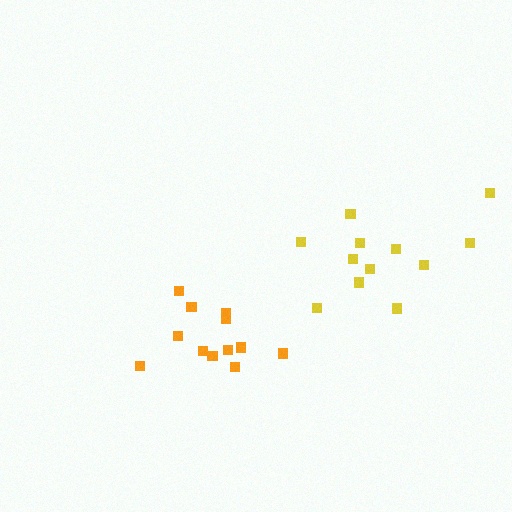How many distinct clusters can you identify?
There are 2 distinct clusters.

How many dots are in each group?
Group 1: 12 dots, Group 2: 13 dots (25 total).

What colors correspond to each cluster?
The clusters are colored: yellow, orange.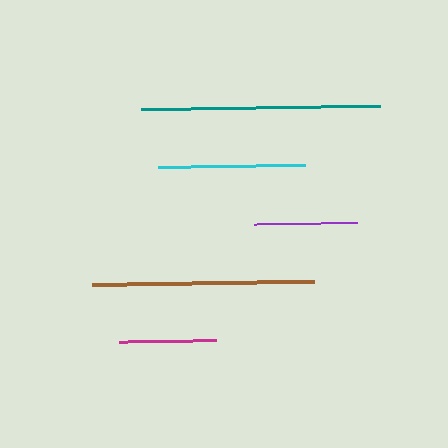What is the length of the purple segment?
The purple segment is approximately 103 pixels long.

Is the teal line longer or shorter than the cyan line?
The teal line is longer than the cyan line.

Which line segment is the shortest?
The magenta line is the shortest at approximately 96 pixels.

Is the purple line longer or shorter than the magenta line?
The purple line is longer than the magenta line.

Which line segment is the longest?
The teal line is the longest at approximately 239 pixels.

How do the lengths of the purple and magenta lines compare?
The purple and magenta lines are approximately the same length.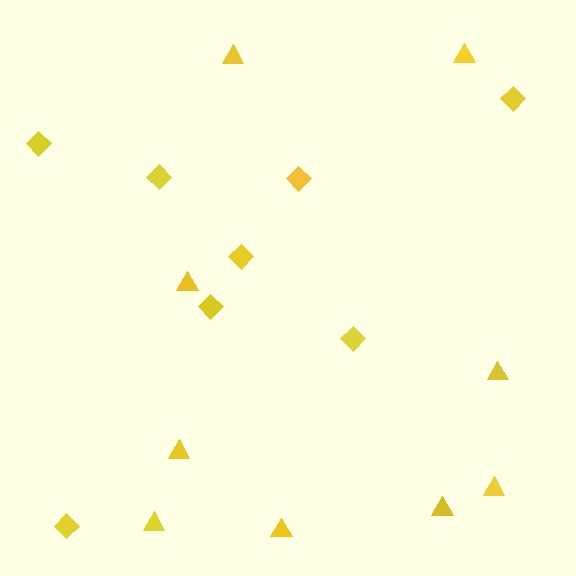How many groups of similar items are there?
There are 2 groups: one group of diamonds (8) and one group of triangles (9).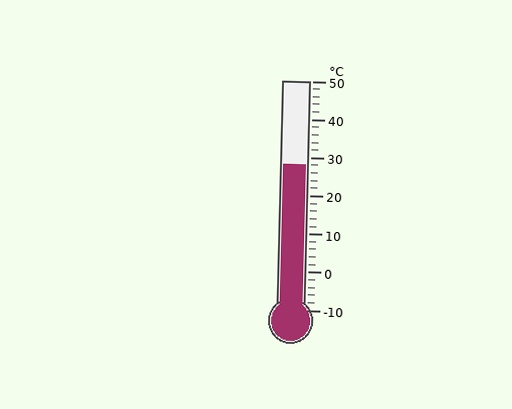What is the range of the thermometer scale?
The thermometer scale ranges from -10°C to 50°C.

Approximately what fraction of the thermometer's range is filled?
The thermometer is filled to approximately 65% of its range.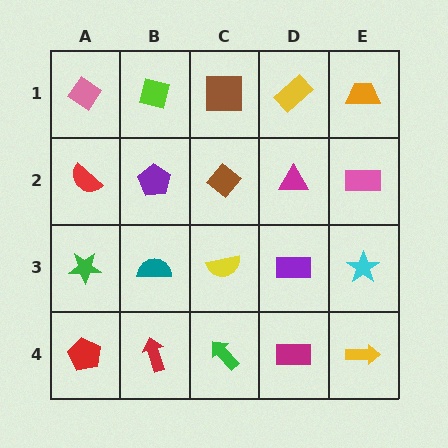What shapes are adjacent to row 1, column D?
A magenta triangle (row 2, column D), a brown square (row 1, column C), an orange trapezoid (row 1, column E).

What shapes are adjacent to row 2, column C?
A brown square (row 1, column C), a yellow semicircle (row 3, column C), a purple pentagon (row 2, column B), a magenta triangle (row 2, column D).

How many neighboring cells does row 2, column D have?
4.